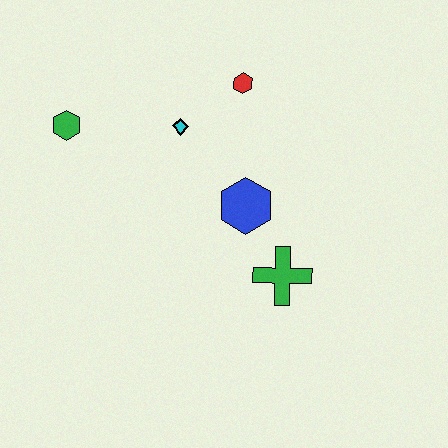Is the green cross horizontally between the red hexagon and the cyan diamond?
No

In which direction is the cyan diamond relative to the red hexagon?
The cyan diamond is to the left of the red hexagon.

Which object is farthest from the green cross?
The green hexagon is farthest from the green cross.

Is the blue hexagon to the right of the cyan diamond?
Yes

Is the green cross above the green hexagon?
No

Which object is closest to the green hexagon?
The cyan diamond is closest to the green hexagon.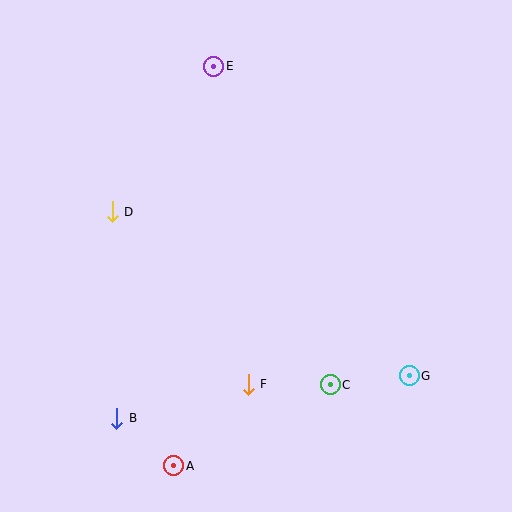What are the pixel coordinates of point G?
Point G is at (409, 376).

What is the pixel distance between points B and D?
The distance between B and D is 206 pixels.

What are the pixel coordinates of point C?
Point C is at (330, 385).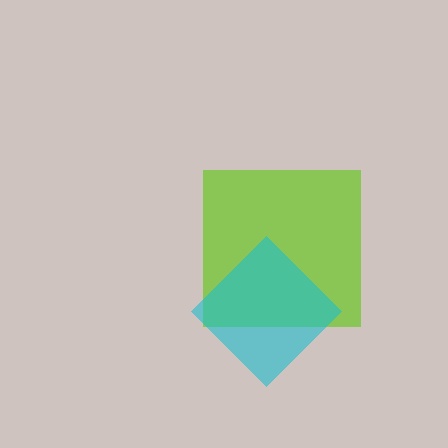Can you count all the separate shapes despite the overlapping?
Yes, there are 2 separate shapes.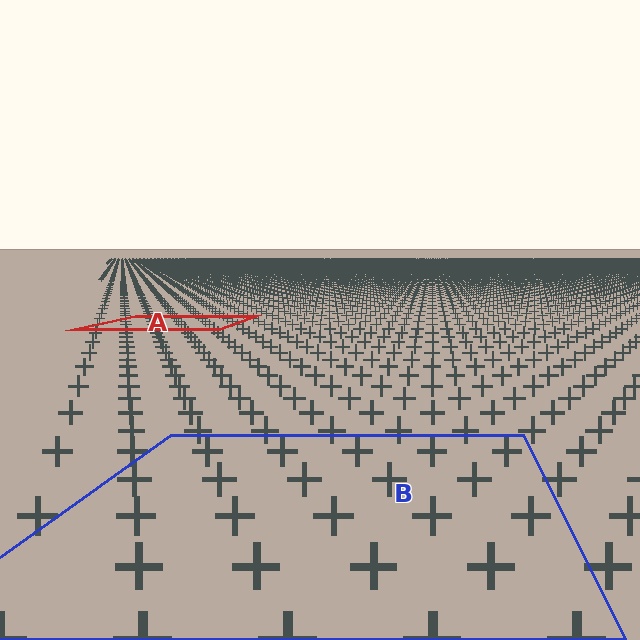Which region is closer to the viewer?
Region B is closer. The texture elements there are larger and more spread out.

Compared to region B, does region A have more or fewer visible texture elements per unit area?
Region A has more texture elements per unit area — they are packed more densely because it is farther away.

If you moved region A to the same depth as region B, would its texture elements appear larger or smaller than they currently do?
They would appear larger. At a closer depth, the same texture elements are projected at a bigger on-screen size.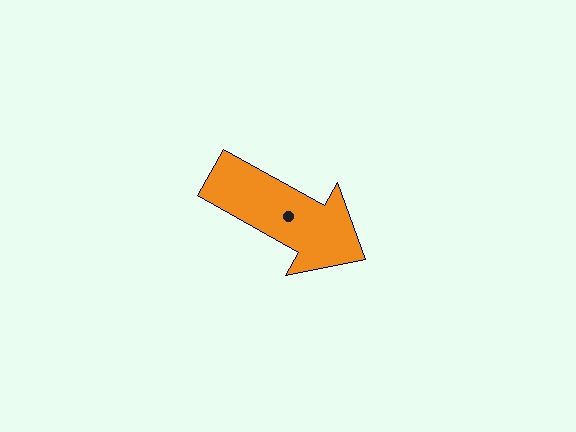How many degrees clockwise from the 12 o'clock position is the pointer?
Approximately 119 degrees.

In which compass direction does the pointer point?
Southeast.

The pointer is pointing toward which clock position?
Roughly 4 o'clock.